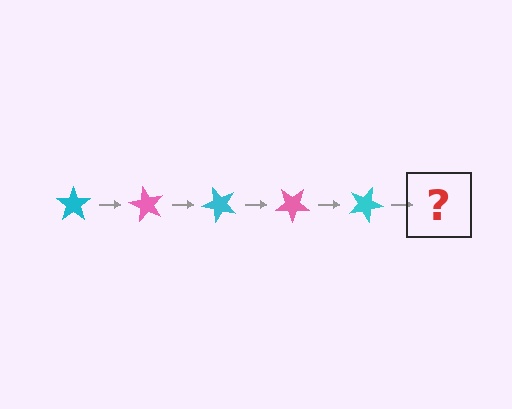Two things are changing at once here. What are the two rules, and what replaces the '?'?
The two rules are that it rotates 60 degrees each step and the color cycles through cyan and pink. The '?' should be a pink star, rotated 300 degrees from the start.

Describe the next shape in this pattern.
It should be a pink star, rotated 300 degrees from the start.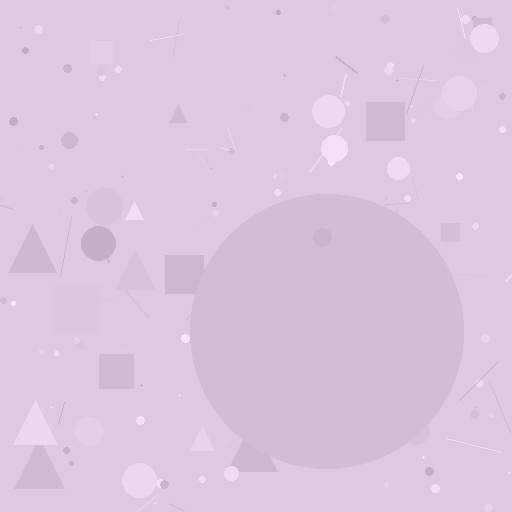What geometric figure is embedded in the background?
A circle is embedded in the background.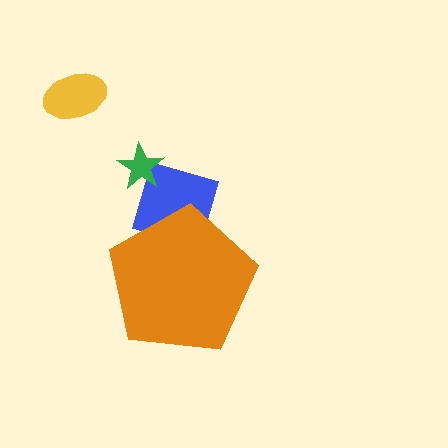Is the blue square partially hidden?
Yes, the blue square is partially hidden behind the orange pentagon.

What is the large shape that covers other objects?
An orange pentagon.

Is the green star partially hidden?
No, the green star is fully visible.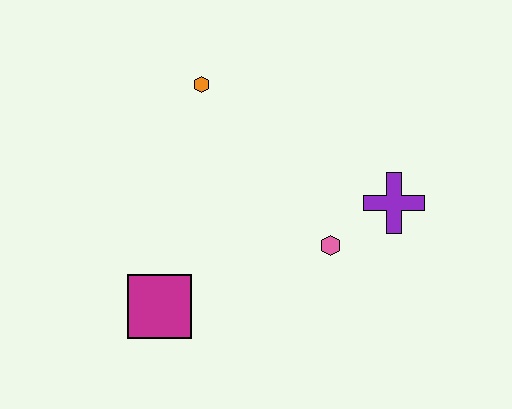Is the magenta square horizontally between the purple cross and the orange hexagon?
No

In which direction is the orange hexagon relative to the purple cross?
The orange hexagon is to the left of the purple cross.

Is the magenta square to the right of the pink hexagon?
No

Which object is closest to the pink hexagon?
The purple cross is closest to the pink hexagon.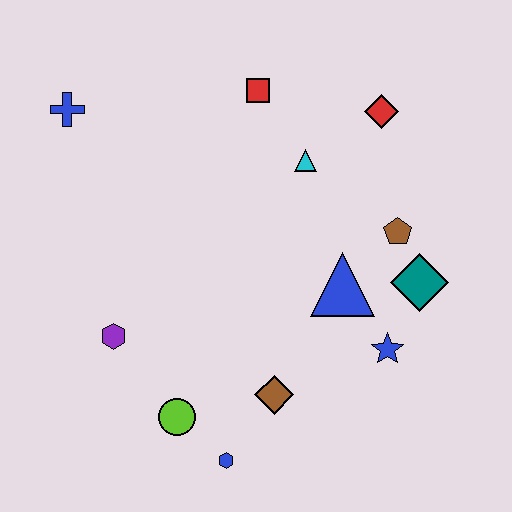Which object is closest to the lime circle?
The blue hexagon is closest to the lime circle.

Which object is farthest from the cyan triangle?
The blue hexagon is farthest from the cyan triangle.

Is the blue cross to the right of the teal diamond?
No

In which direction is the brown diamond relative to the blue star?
The brown diamond is to the left of the blue star.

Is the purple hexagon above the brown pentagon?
No